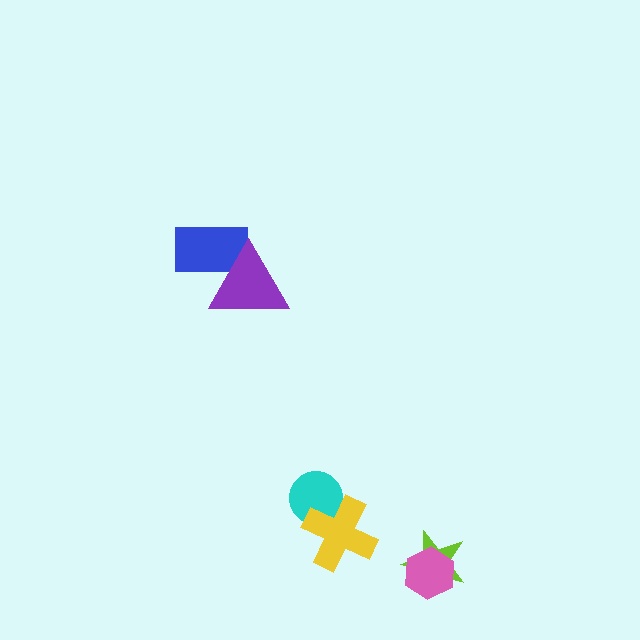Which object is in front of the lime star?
The pink hexagon is in front of the lime star.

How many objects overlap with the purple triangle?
1 object overlaps with the purple triangle.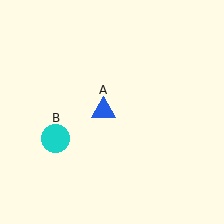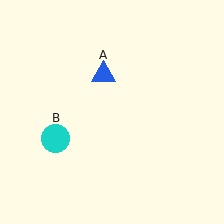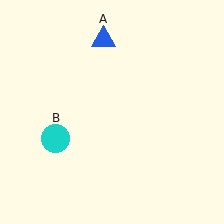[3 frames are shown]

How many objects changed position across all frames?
1 object changed position: blue triangle (object A).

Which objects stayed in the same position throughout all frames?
Cyan circle (object B) remained stationary.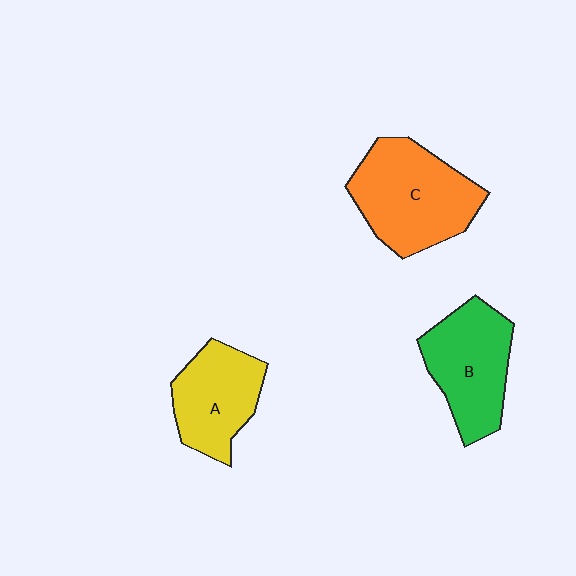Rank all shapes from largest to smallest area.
From largest to smallest: C (orange), B (green), A (yellow).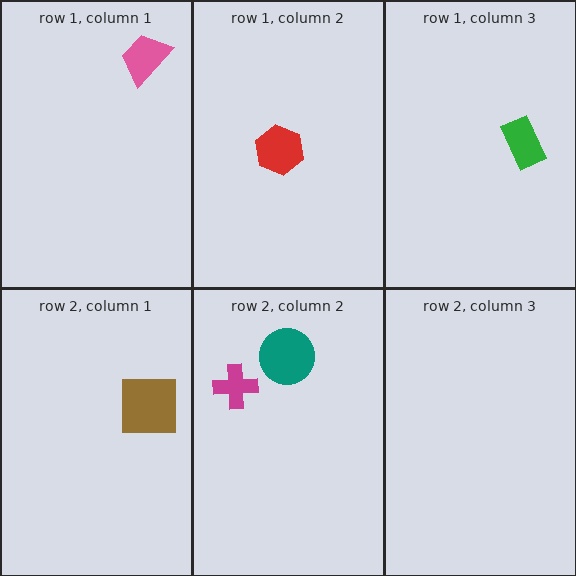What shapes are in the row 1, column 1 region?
The pink trapezoid.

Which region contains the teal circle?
The row 2, column 2 region.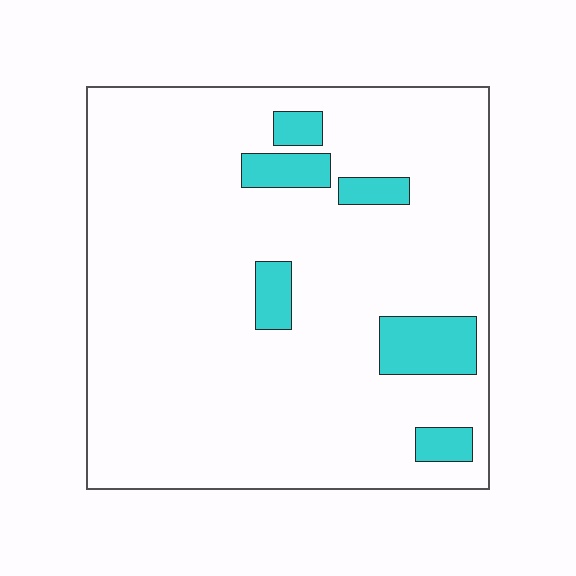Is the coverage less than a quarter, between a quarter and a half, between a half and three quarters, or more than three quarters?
Less than a quarter.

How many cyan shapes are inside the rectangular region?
6.